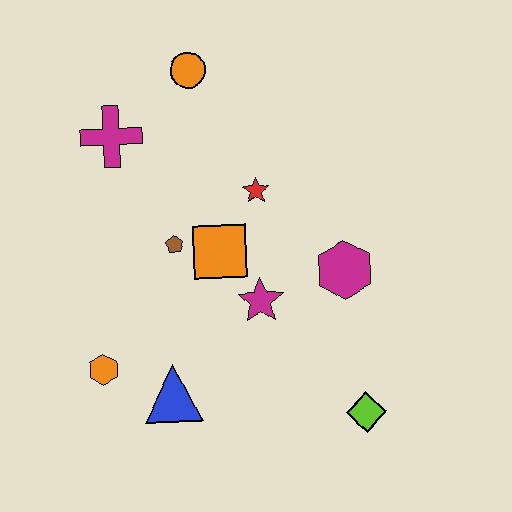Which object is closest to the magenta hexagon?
The magenta star is closest to the magenta hexagon.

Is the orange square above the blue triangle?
Yes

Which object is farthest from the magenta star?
The orange circle is farthest from the magenta star.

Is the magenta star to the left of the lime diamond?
Yes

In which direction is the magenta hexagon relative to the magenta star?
The magenta hexagon is to the right of the magenta star.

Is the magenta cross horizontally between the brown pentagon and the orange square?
No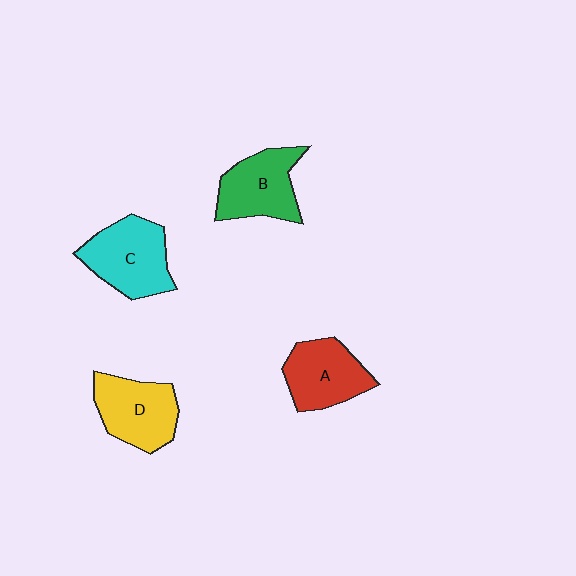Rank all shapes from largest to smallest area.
From largest to smallest: C (cyan), D (yellow), B (green), A (red).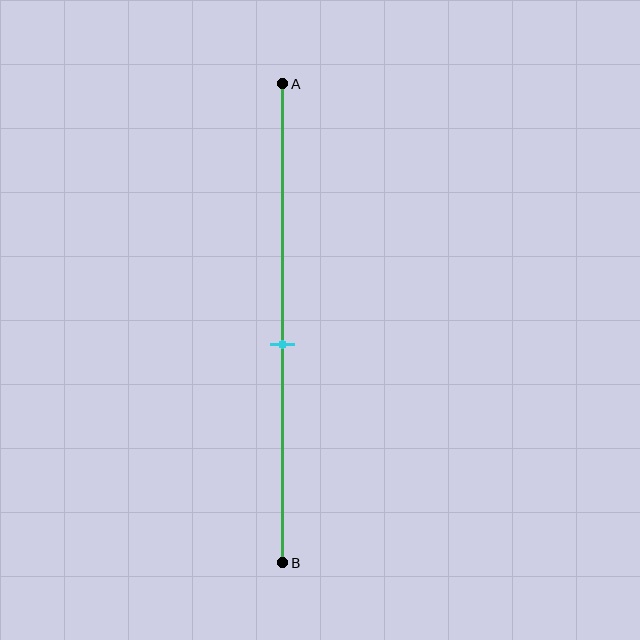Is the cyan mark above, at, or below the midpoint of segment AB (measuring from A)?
The cyan mark is below the midpoint of segment AB.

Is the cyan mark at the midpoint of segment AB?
No, the mark is at about 55% from A, not at the 50% midpoint.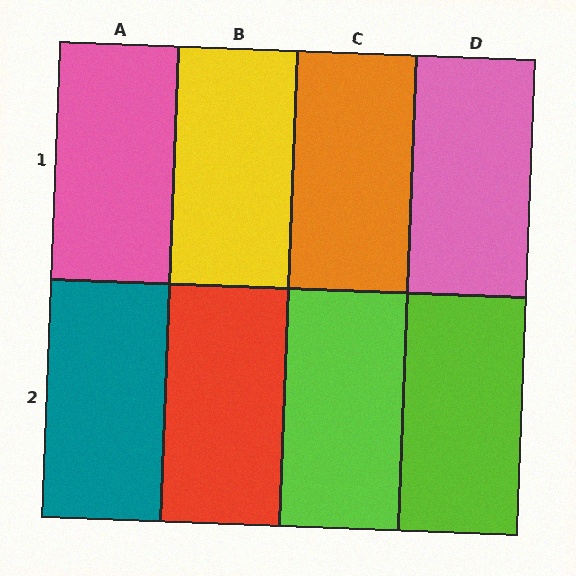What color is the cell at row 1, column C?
Orange.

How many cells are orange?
1 cell is orange.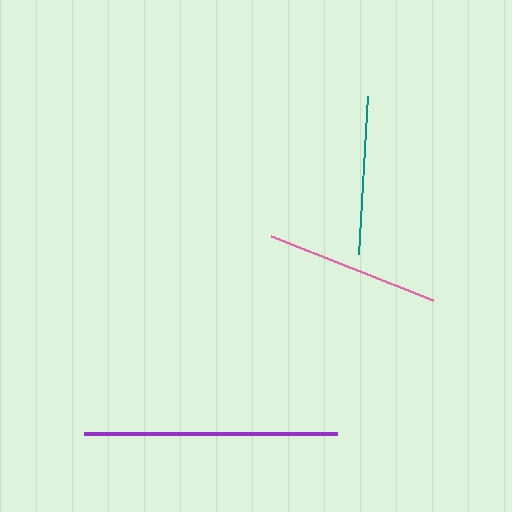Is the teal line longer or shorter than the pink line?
The pink line is longer than the teal line.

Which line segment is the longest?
The purple line is the longest at approximately 253 pixels.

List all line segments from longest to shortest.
From longest to shortest: purple, pink, teal.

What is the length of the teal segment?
The teal segment is approximately 158 pixels long.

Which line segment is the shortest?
The teal line is the shortest at approximately 158 pixels.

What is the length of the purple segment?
The purple segment is approximately 253 pixels long.